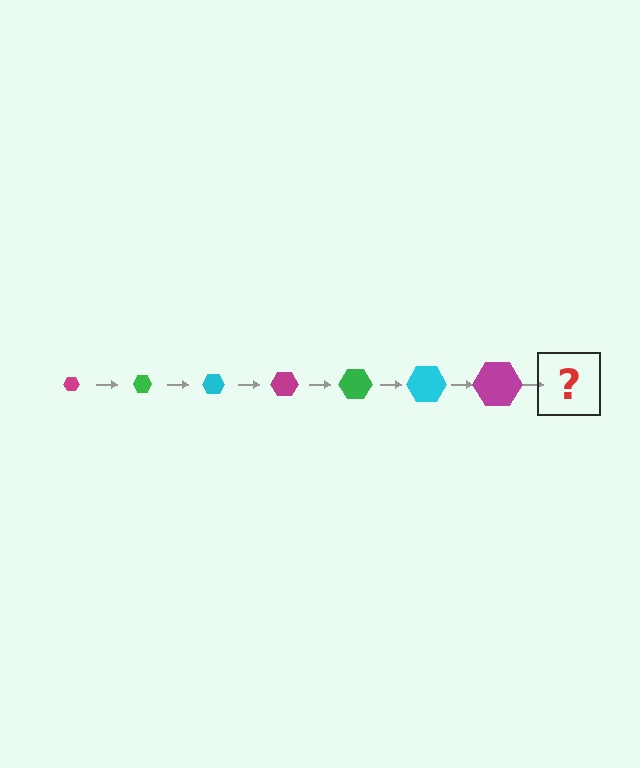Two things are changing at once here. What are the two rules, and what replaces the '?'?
The two rules are that the hexagon grows larger each step and the color cycles through magenta, green, and cyan. The '?' should be a green hexagon, larger than the previous one.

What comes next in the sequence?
The next element should be a green hexagon, larger than the previous one.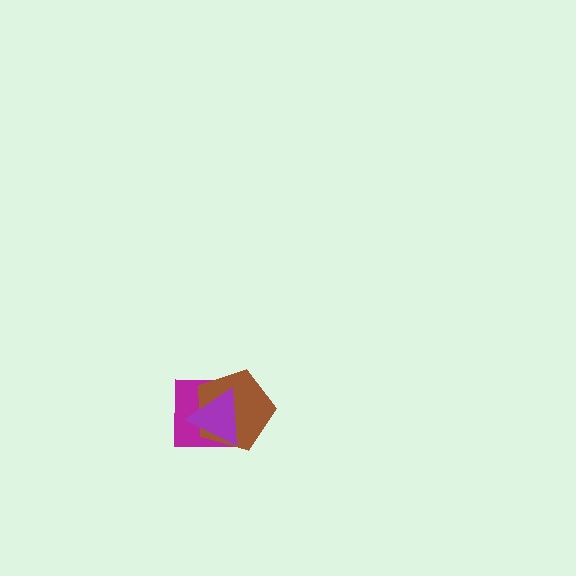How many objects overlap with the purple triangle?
2 objects overlap with the purple triangle.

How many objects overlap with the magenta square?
2 objects overlap with the magenta square.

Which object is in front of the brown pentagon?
The purple triangle is in front of the brown pentagon.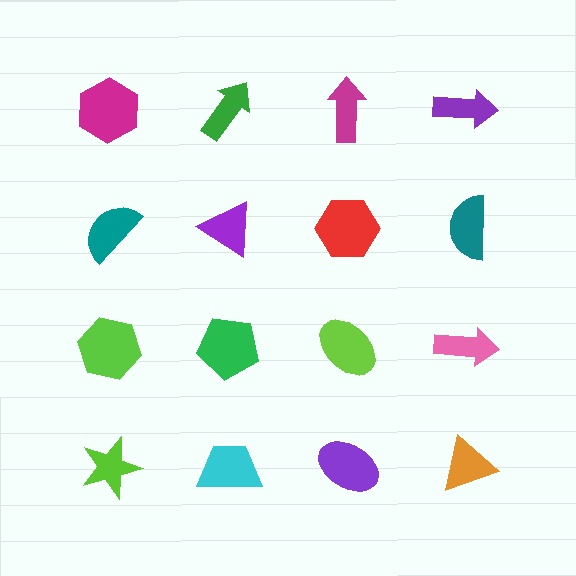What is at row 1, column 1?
A magenta hexagon.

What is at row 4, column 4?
An orange triangle.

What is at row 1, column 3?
A magenta arrow.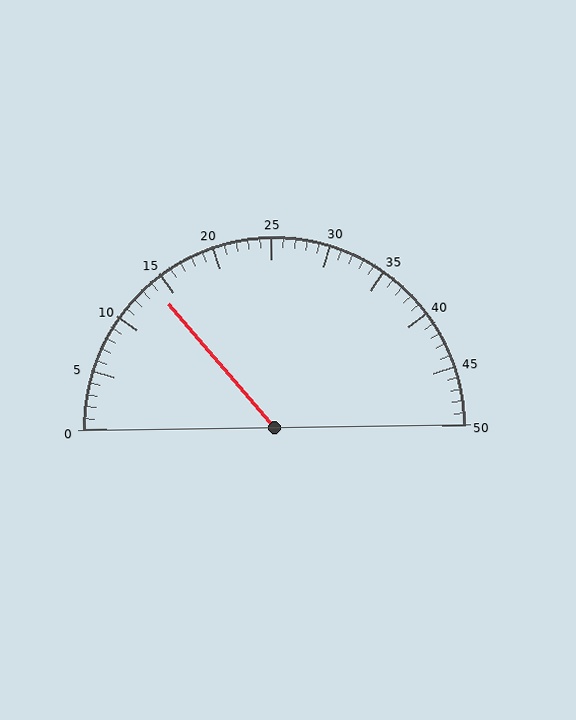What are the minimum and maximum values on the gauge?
The gauge ranges from 0 to 50.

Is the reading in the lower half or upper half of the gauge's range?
The reading is in the lower half of the range (0 to 50).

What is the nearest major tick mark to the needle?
The nearest major tick mark is 15.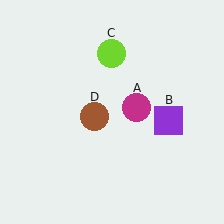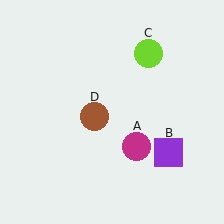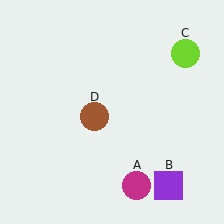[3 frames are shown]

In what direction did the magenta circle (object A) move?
The magenta circle (object A) moved down.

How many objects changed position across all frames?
3 objects changed position: magenta circle (object A), purple square (object B), lime circle (object C).